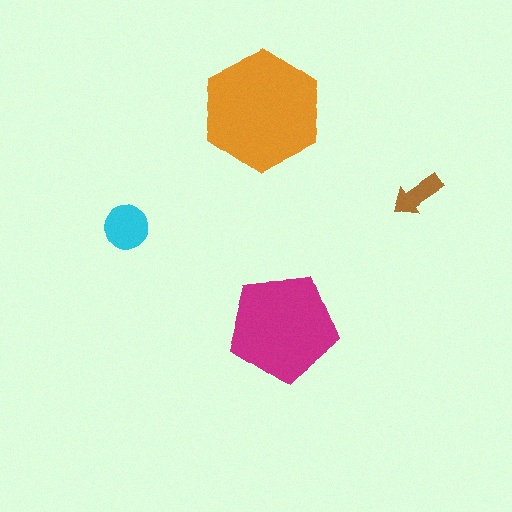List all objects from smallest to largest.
The brown arrow, the cyan circle, the magenta pentagon, the orange hexagon.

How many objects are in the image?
There are 4 objects in the image.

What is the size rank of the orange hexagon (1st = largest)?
1st.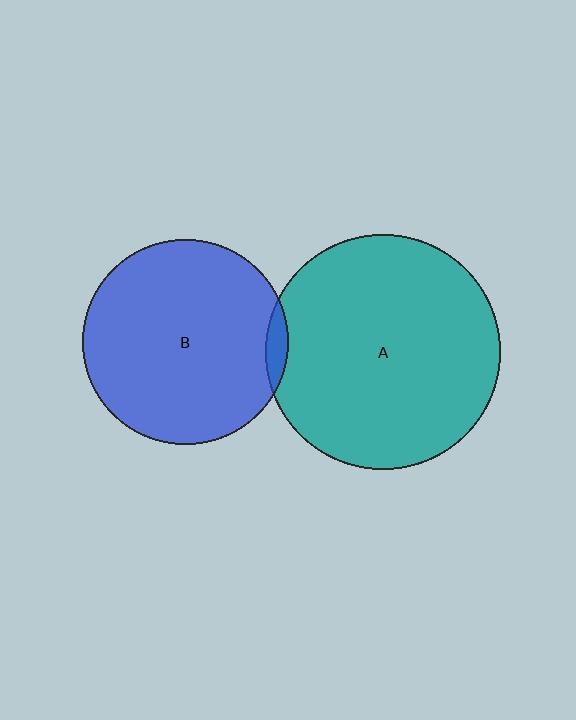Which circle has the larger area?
Circle A (teal).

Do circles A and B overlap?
Yes.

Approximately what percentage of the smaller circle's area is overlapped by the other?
Approximately 5%.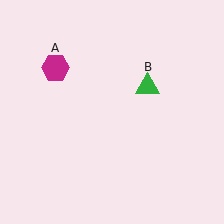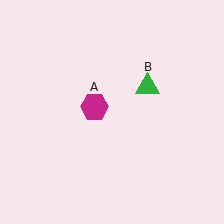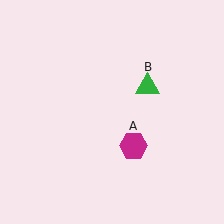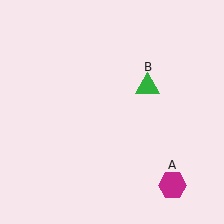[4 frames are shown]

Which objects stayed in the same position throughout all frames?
Green triangle (object B) remained stationary.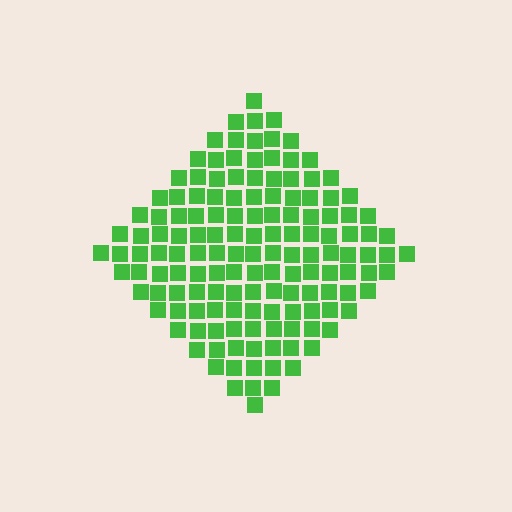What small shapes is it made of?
It is made of small squares.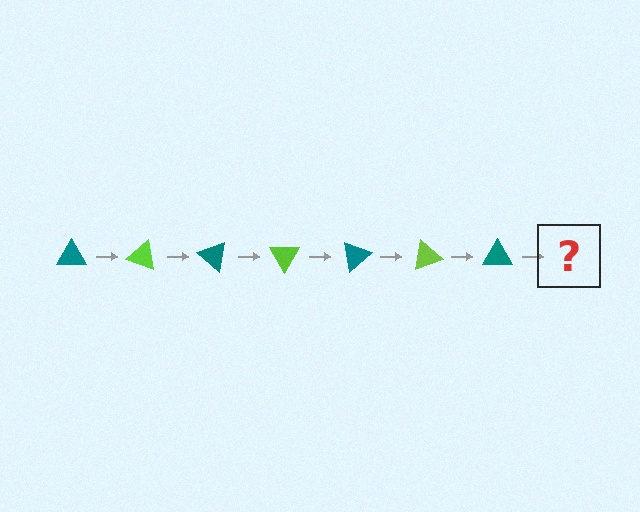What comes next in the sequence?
The next element should be a lime triangle, rotated 140 degrees from the start.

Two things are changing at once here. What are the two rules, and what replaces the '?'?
The two rules are that it rotates 20 degrees each step and the color cycles through teal and lime. The '?' should be a lime triangle, rotated 140 degrees from the start.